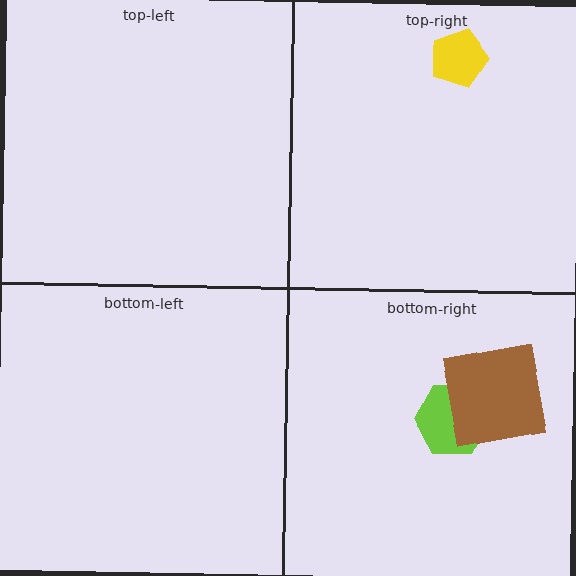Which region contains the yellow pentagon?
The top-right region.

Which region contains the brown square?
The bottom-right region.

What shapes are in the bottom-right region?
The lime hexagon, the brown square.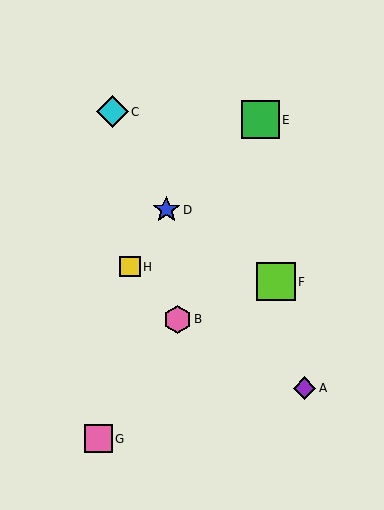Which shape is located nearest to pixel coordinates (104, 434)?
The pink square (labeled G) at (98, 439) is nearest to that location.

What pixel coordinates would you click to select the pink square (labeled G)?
Click at (98, 439) to select the pink square G.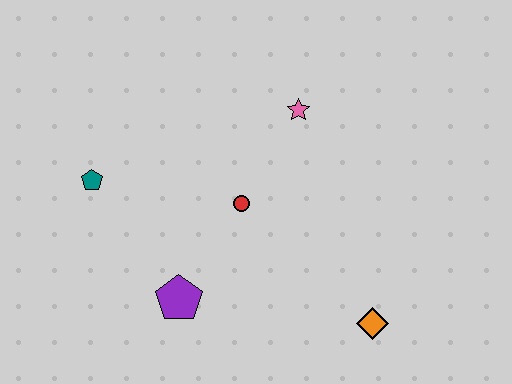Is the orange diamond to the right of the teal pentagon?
Yes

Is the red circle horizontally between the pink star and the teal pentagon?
Yes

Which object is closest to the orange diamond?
The red circle is closest to the orange diamond.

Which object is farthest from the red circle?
The orange diamond is farthest from the red circle.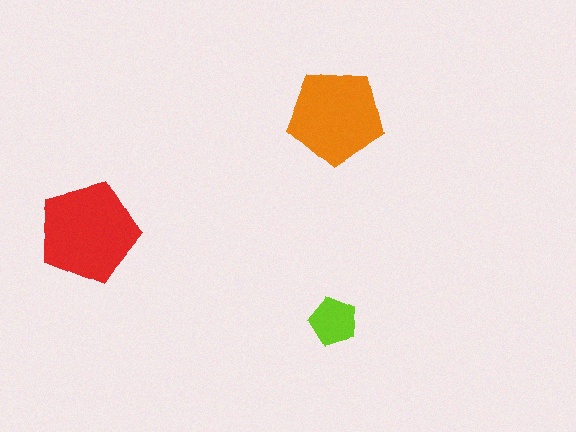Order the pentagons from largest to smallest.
the red one, the orange one, the lime one.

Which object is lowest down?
The lime pentagon is bottommost.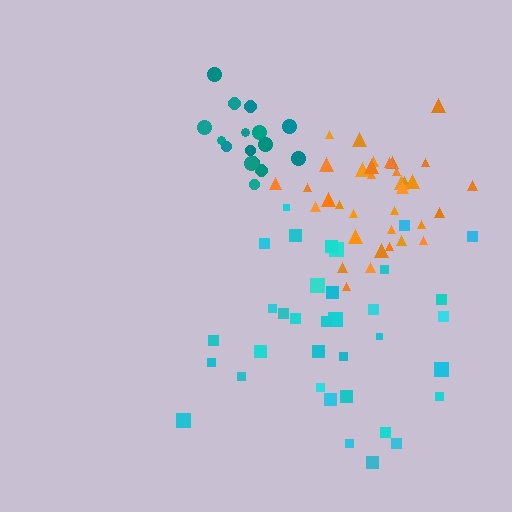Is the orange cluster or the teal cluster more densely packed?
Teal.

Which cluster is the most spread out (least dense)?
Cyan.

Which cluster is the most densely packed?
Teal.